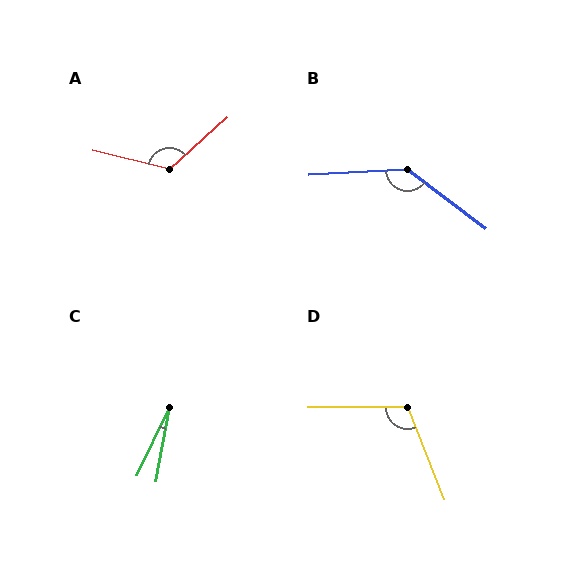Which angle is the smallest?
C, at approximately 16 degrees.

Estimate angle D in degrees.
Approximately 111 degrees.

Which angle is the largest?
B, at approximately 140 degrees.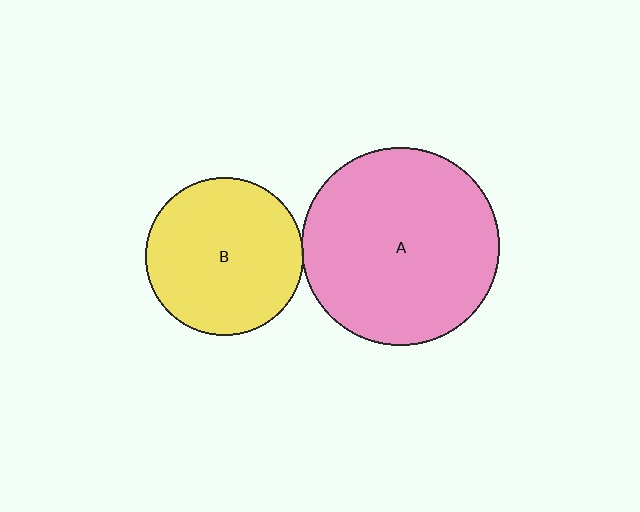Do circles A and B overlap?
Yes.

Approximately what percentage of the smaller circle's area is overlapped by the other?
Approximately 5%.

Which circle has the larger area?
Circle A (pink).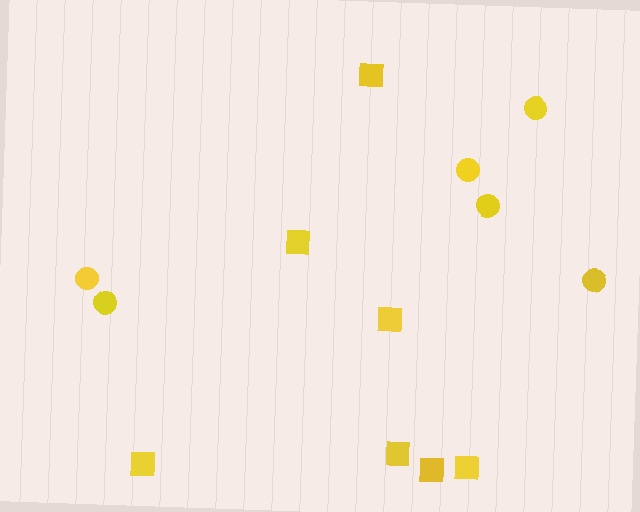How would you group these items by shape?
There are 2 groups: one group of circles (6) and one group of squares (7).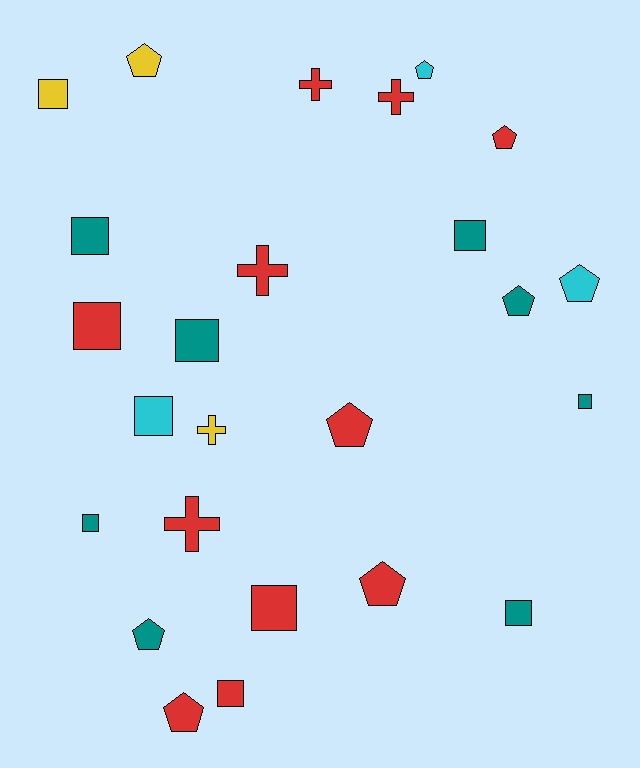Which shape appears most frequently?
Square, with 11 objects.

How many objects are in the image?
There are 25 objects.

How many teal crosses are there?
There are no teal crosses.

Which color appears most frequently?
Red, with 11 objects.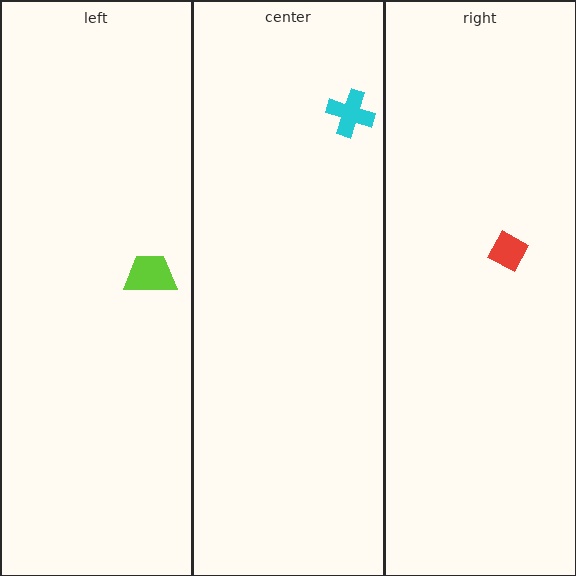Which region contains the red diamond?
The right region.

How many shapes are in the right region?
1.